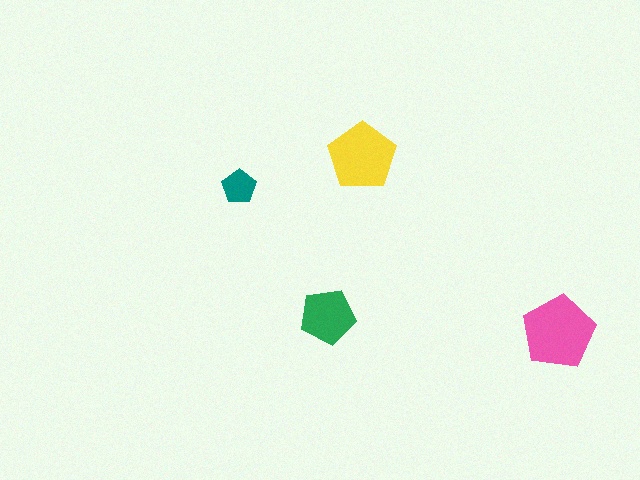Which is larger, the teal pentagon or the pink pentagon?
The pink one.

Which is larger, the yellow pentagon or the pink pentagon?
The pink one.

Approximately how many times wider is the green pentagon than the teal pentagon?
About 1.5 times wider.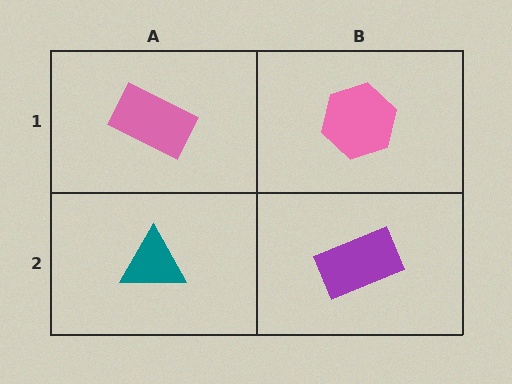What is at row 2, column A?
A teal triangle.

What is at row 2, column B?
A purple rectangle.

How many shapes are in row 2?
2 shapes.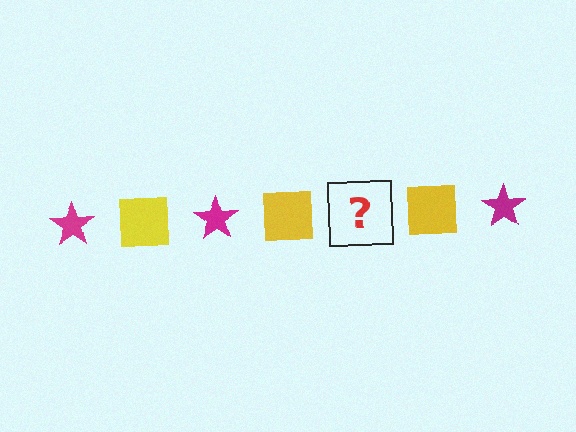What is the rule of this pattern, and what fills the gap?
The rule is that the pattern alternates between magenta star and yellow square. The gap should be filled with a magenta star.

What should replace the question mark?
The question mark should be replaced with a magenta star.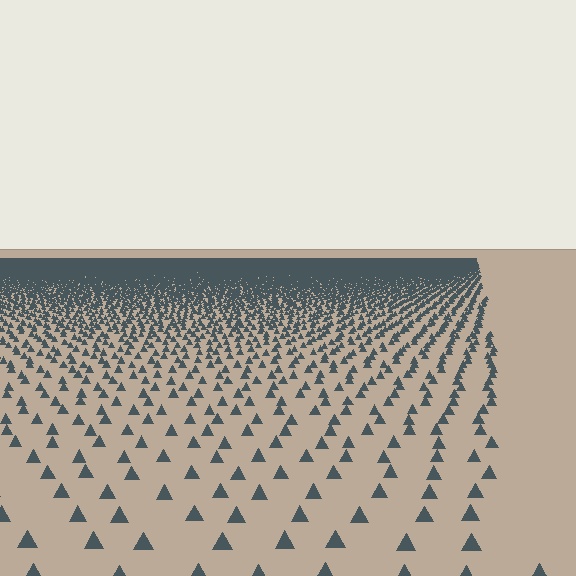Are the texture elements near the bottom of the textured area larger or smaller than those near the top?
Larger. Near the bottom, elements are closer to the viewer and appear at a bigger on-screen size.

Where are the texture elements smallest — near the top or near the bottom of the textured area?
Near the top.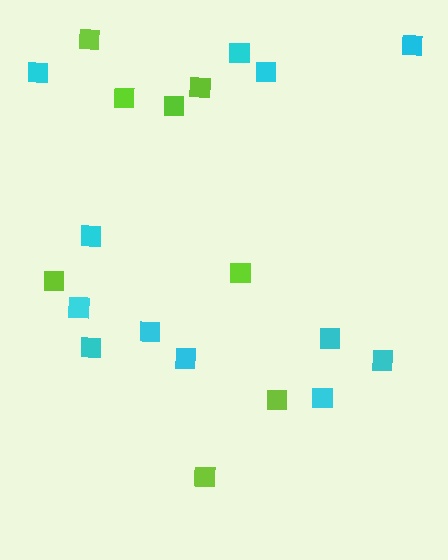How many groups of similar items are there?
There are 2 groups: one group of lime squares (8) and one group of cyan squares (12).